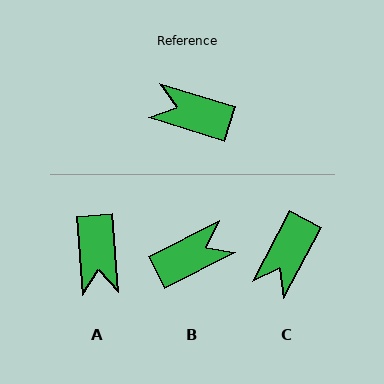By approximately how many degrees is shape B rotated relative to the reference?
Approximately 136 degrees clockwise.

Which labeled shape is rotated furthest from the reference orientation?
B, about 136 degrees away.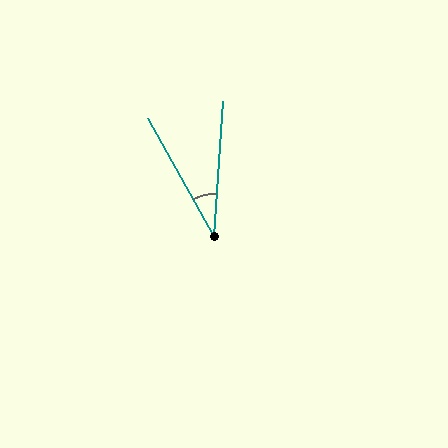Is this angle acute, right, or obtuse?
It is acute.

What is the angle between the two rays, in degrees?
Approximately 33 degrees.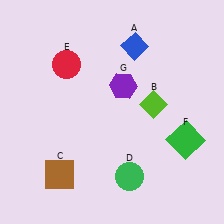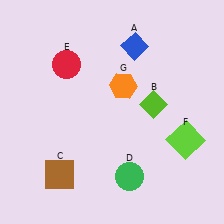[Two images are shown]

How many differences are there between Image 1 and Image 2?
There are 2 differences between the two images.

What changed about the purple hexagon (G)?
In Image 1, G is purple. In Image 2, it changed to orange.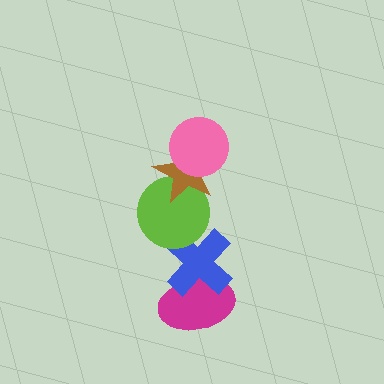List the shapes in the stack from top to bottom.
From top to bottom: the pink circle, the brown star, the lime circle, the blue cross, the magenta ellipse.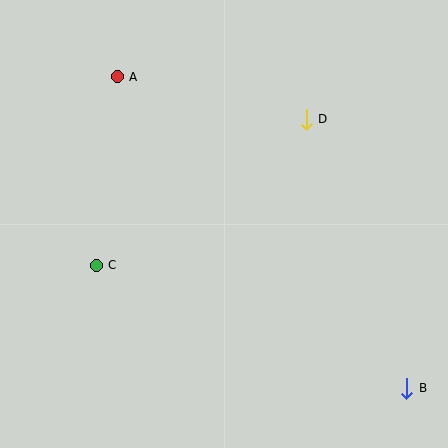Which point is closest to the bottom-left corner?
Point C is closest to the bottom-left corner.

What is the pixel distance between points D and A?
The distance between D and A is 194 pixels.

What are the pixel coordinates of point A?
Point A is at (117, 77).